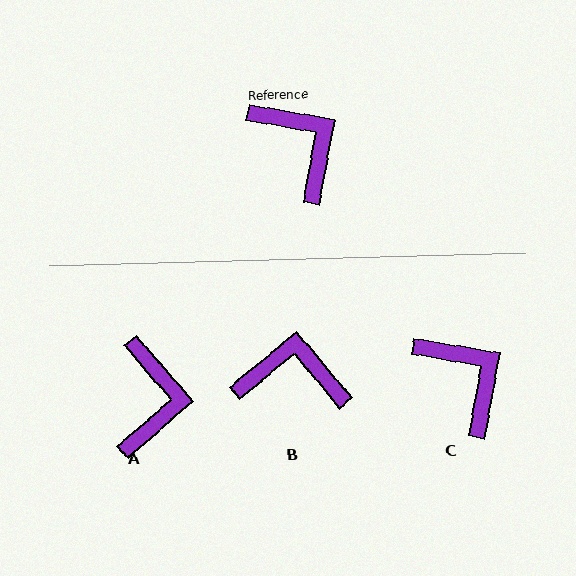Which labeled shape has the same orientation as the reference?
C.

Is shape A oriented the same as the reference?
No, it is off by about 39 degrees.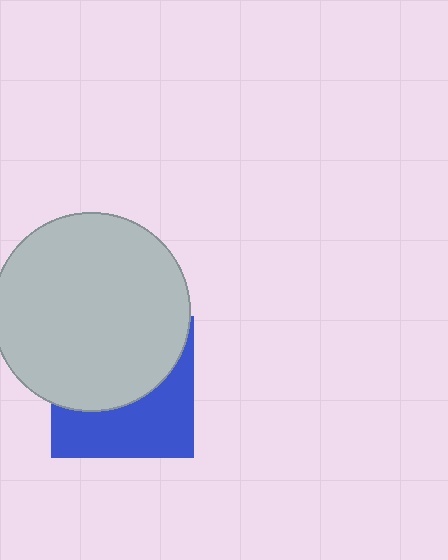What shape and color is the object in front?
The object in front is a light gray circle.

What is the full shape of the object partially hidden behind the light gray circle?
The partially hidden object is a blue square.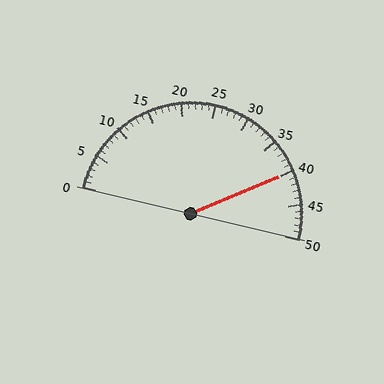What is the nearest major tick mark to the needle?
The nearest major tick mark is 40.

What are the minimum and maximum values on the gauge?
The gauge ranges from 0 to 50.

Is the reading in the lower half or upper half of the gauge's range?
The reading is in the upper half of the range (0 to 50).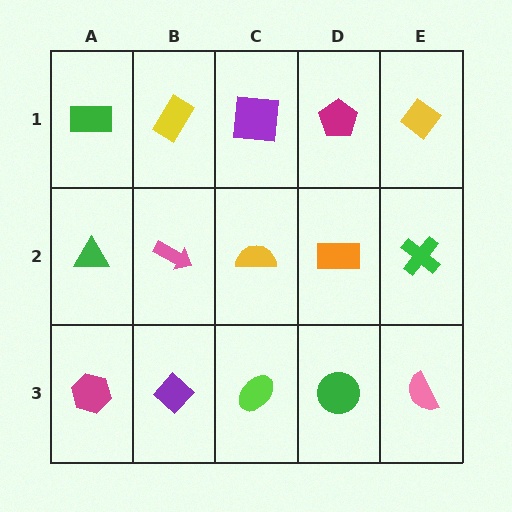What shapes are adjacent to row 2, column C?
A purple square (row 1, column C), a lime ellipse (row 3, column C), a pink arrow (row 2, column B), an orange rectangle (row 2, column D).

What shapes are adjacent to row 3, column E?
A green cross (row 2, column E), a green circle (row 3, column D).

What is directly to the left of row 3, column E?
A green circle.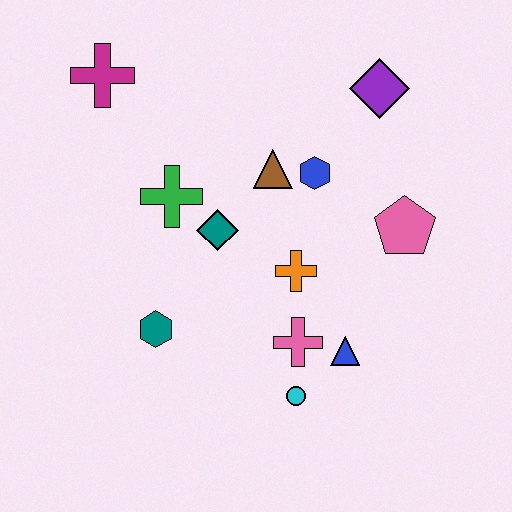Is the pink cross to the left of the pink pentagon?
Yes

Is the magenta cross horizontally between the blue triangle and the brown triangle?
No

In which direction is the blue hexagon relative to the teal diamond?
The blue hexagon is to the right of the teal diamond.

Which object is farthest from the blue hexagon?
The magenta cross is farthest from the blue hexagon.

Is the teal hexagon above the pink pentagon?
No